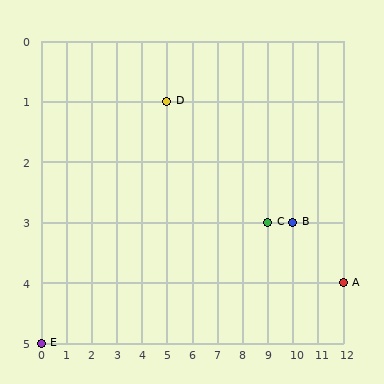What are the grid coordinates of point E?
Point E is at grid coordinates (0, 5).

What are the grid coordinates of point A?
Point A is at grid coordinates (12, 4).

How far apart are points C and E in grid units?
Points C and E are 9 columns and 2 rows apart (about 9.2 grid units diagonally).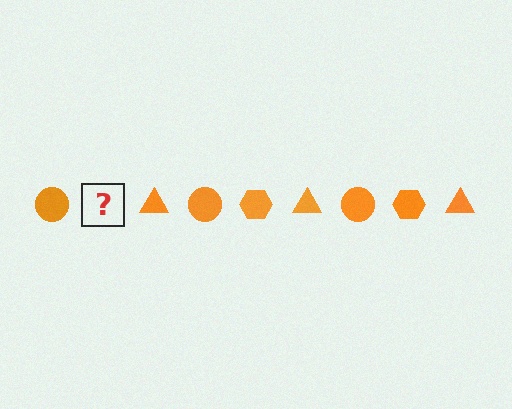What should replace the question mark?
The question mark should be replaced with an orange hexagon.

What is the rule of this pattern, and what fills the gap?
The rule is that the pattern cycles through circle, hexagon, triangle shapes in orange. The gap should be filled with an orange hexagon.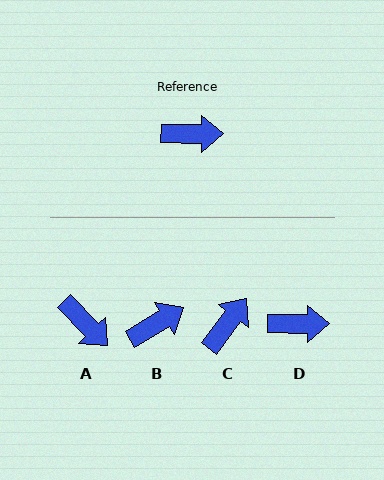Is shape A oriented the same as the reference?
No, it is off by about 45 degrees.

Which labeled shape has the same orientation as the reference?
D.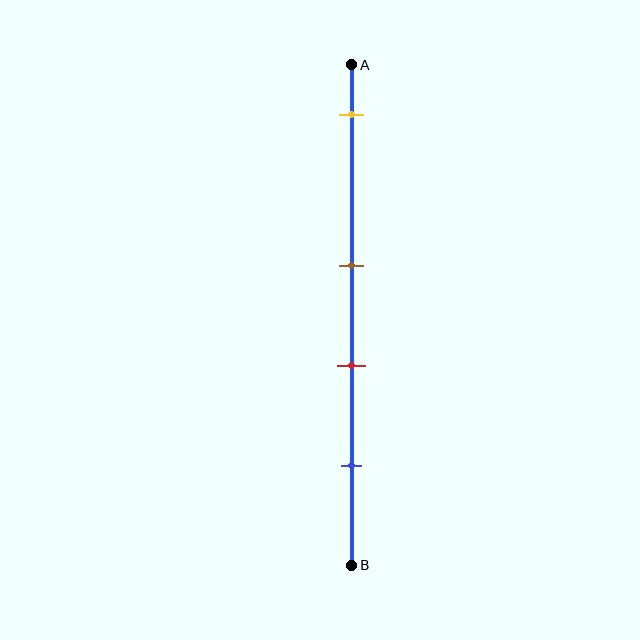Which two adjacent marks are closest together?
The brown and red marks are the closest adjacent pair.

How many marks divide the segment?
There are 4 marks dividing the segment.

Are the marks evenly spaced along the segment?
No, the marks are not evenly spaced.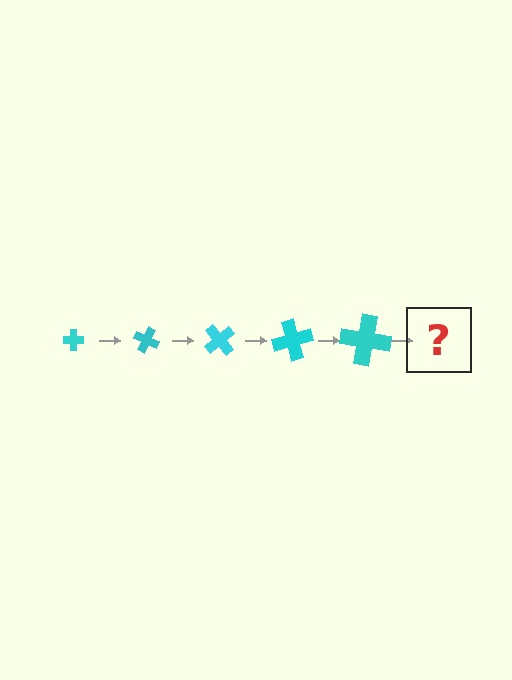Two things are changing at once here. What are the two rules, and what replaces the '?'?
The two rules are that the cross grows larger each step and it rotates 25 degrees each step. The '?' should be a cross, larger than the previous one and rotated 125 degrees from the start.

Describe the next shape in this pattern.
It should be a cross, larger than the previous one and rotated 125 degrees from the start.